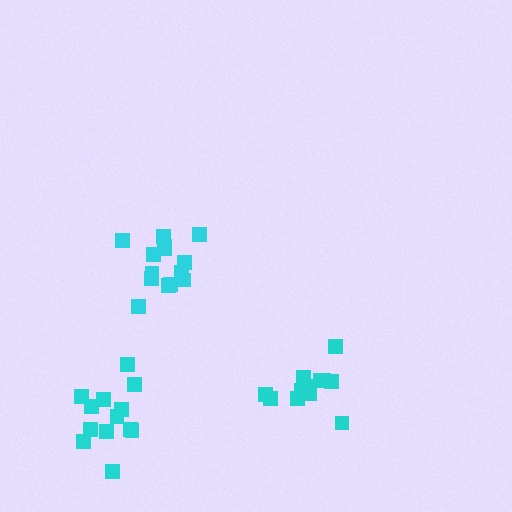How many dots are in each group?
Group 1: 13 dots, Group 2: 12 dots, Group 3: 14 dots (39 total).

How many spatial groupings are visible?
There are 3 spatial groupings.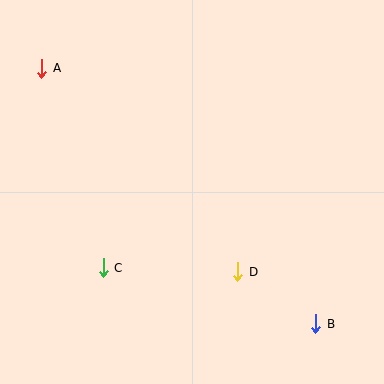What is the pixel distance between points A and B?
The distance between A and B is 375 pixels.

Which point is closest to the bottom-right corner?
Point B is closest to the bottom-right corner.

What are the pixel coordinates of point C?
Point C is at (103, 268).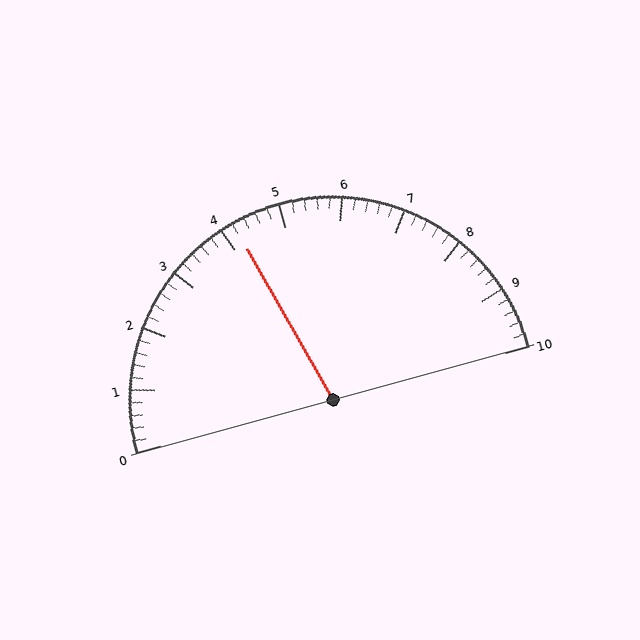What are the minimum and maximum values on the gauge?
The gauge ranges from 0 to 10.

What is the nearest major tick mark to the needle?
The nearest major tick mark is 4.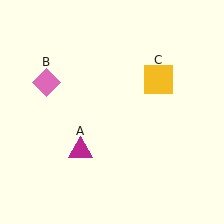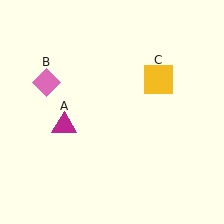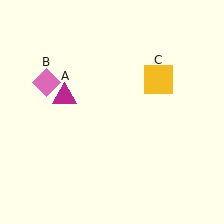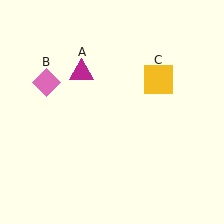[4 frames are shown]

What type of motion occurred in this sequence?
The magenta triangle (object A) rotated clockwise around the center of the scene.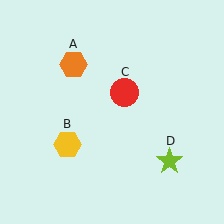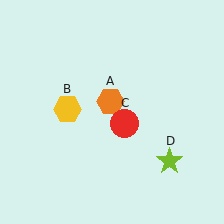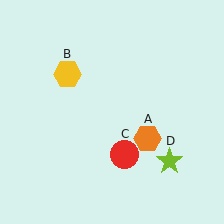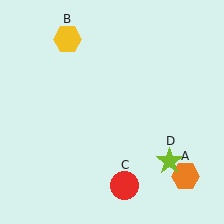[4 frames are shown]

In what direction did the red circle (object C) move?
The red circle (object C) moved down.